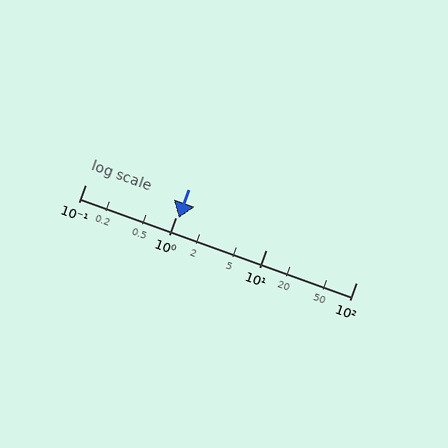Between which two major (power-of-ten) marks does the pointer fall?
The pointer is between 1 and 10.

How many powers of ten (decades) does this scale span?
The scale spans 3 decades, from 0.1 to 100.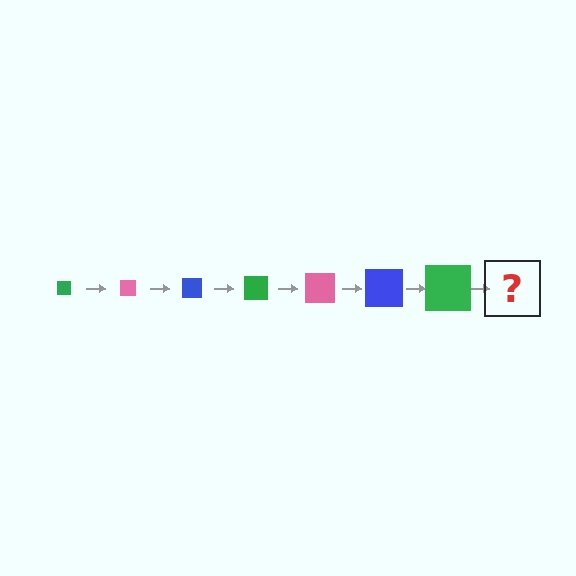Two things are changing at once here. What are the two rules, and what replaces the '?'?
The two rules are that the square grows larger each step and the color cycles through green, pink, and blue. The '?' should be a pink square, larger than the previous one.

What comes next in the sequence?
The next element should be a pink square, larger than the previous one.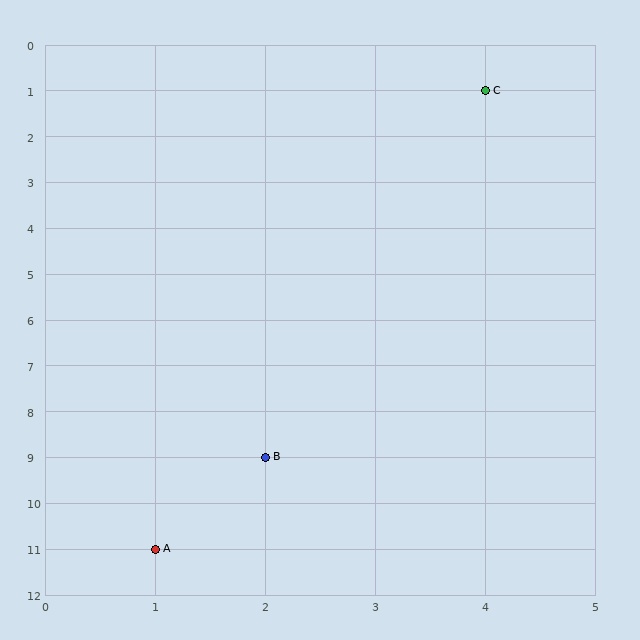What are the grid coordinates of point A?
Point A is at grid coordinates (1, 11).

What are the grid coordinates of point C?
Point C is at grid coordinates (4, 1).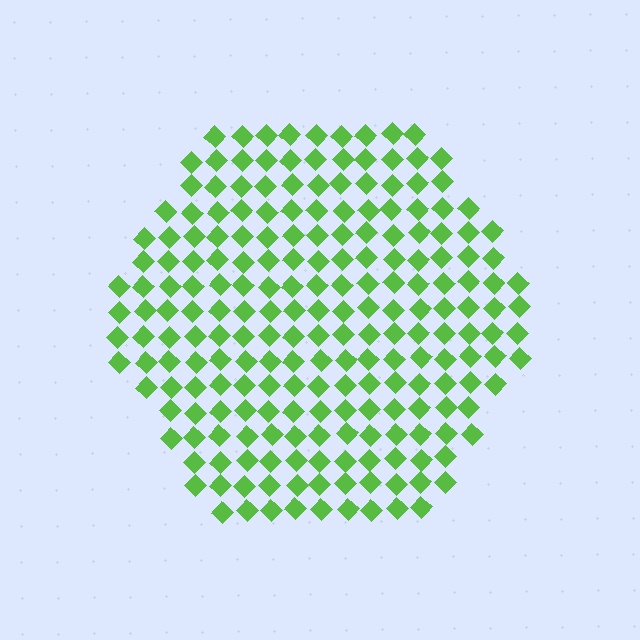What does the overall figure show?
The overall figure shows a hexagon.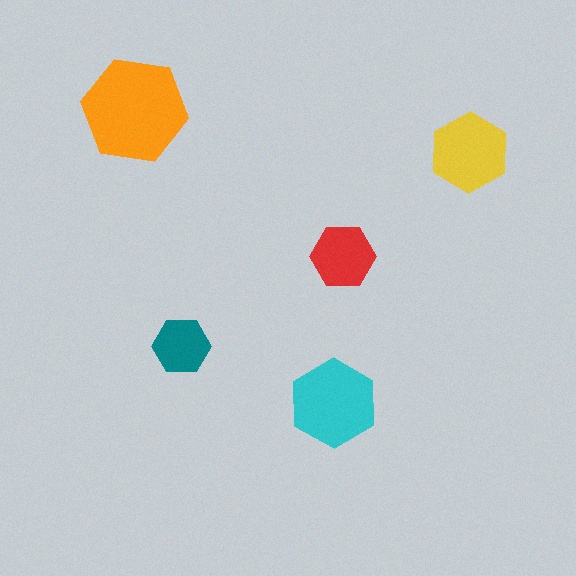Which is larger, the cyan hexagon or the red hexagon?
The cyan one.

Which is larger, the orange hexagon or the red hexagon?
The orange one.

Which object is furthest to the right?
The yellow hexagon is rightmost.